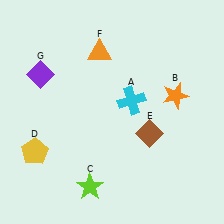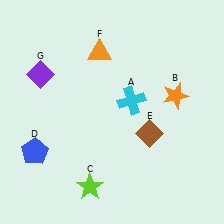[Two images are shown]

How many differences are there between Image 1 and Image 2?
There is 1 difference between the two images.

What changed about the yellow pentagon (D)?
In Image 1, D is yellow. In Image 2, it changed to blue.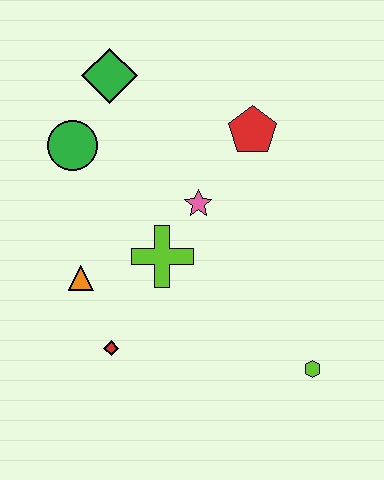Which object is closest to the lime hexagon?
The lime cross is closest to the lime hexagon.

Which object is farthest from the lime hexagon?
The green diamond is farthest from the lime hexagon.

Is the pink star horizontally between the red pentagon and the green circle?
Yes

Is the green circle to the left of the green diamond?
Yes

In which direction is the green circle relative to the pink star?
The green circle is to the left of the pink star.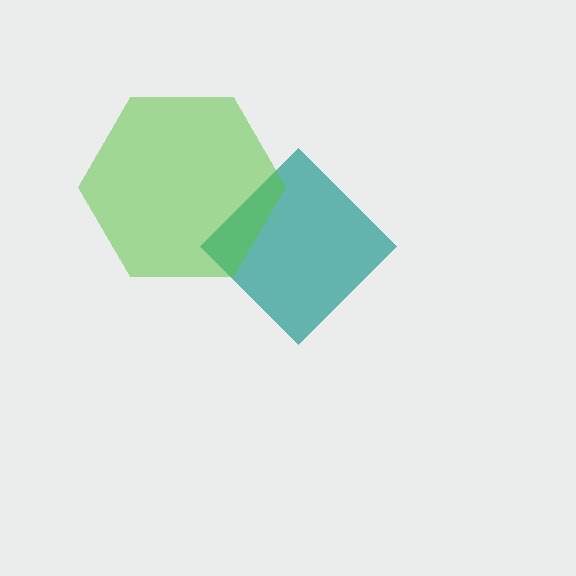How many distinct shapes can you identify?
There are 2 distinct shapes: a teal diamond, a lime hexagon.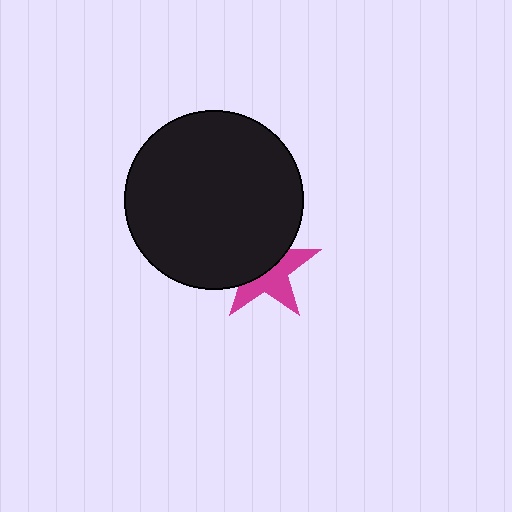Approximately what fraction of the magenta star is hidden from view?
Roughly 50% of the magenta star is hidden behind the black circle.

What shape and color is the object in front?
The object in front is a black circle.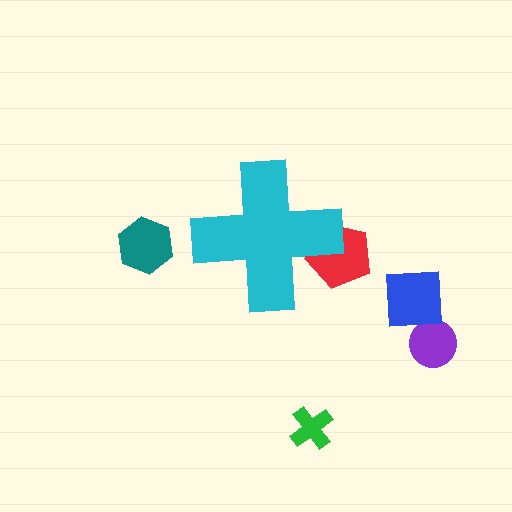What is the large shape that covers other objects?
A cyan cross.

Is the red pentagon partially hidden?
Yes, the red pentagon is partially hidden behind the cyan cross.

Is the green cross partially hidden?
No, the green cross is fully visible.